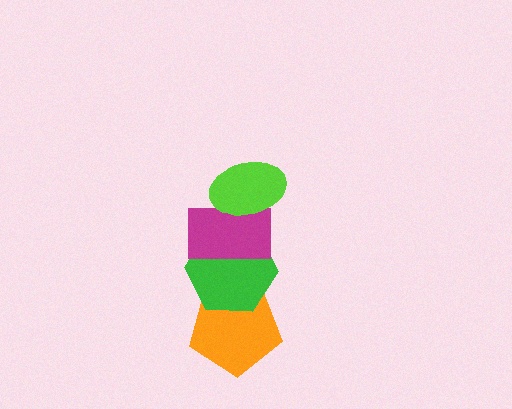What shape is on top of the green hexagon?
The magenta rectangle is on top of the green hexagon.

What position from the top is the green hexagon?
The green hexagon is 3rd from the top.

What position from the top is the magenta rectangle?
The magenta rectangle is 2nd from the top.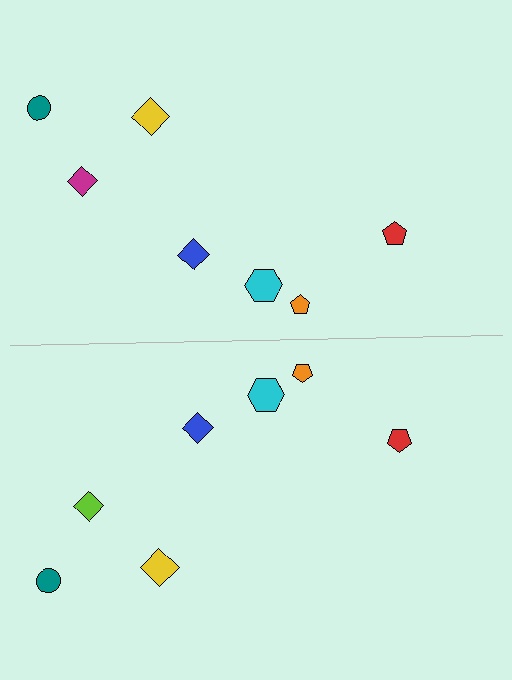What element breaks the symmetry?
The lime diamond on the bottom side breaks the symmetry — its mirror counterpart is magenta.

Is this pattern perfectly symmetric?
No, the pattern is not perfectly symmetric. The lime diamond on the bottom side breaks the symmetry — its mirror counterpart is magenta.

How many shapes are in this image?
There are 14 shapes in this image.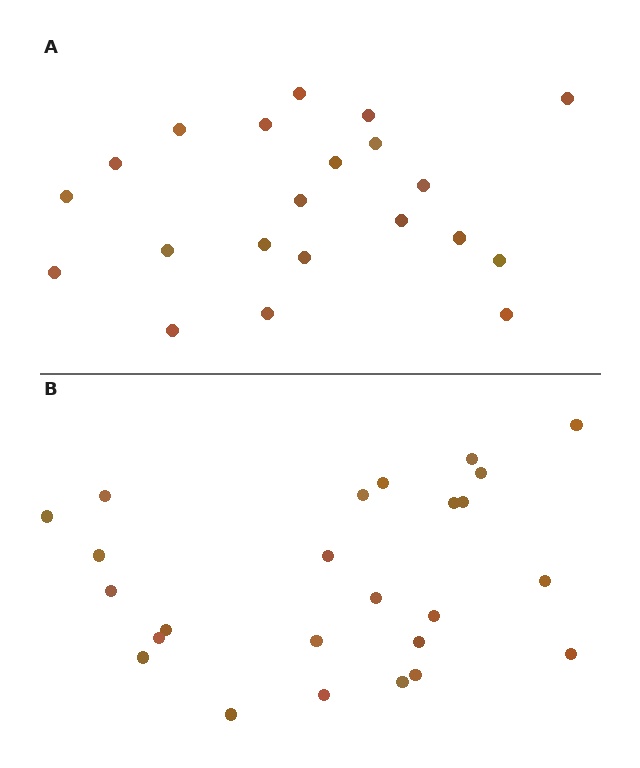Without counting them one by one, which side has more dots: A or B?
Region B (the bottom region) has more dots.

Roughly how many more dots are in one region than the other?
Region B has about 4 more dots than region A.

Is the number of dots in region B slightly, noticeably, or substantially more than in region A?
Region B has only slightly more — the two regions are fairly close. The ratio is roughly 1.2 to 1.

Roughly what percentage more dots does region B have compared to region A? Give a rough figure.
About 20% more.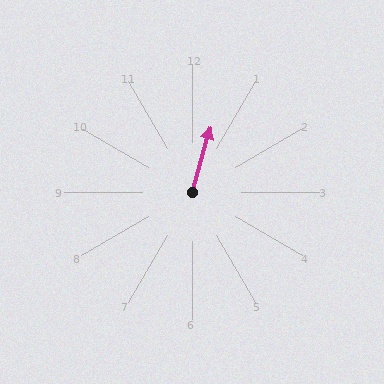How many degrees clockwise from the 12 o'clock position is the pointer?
Approximately 16 degrees.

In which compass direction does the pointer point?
North.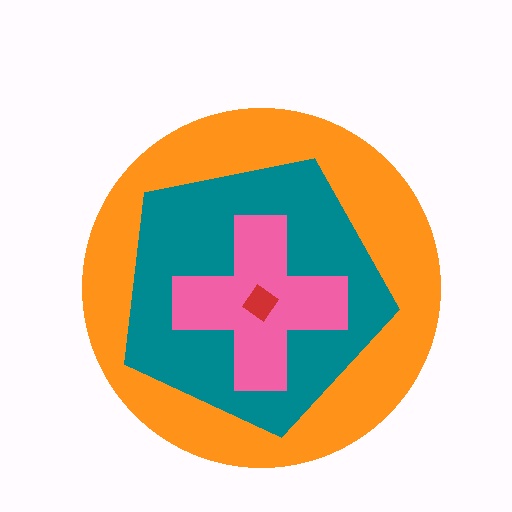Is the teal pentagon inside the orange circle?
Yes.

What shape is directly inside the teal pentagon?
The pink cross.